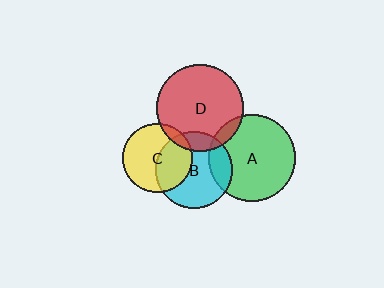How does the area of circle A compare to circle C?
Approximately 1.6 times.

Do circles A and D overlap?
Yes.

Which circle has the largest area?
Circle A (green).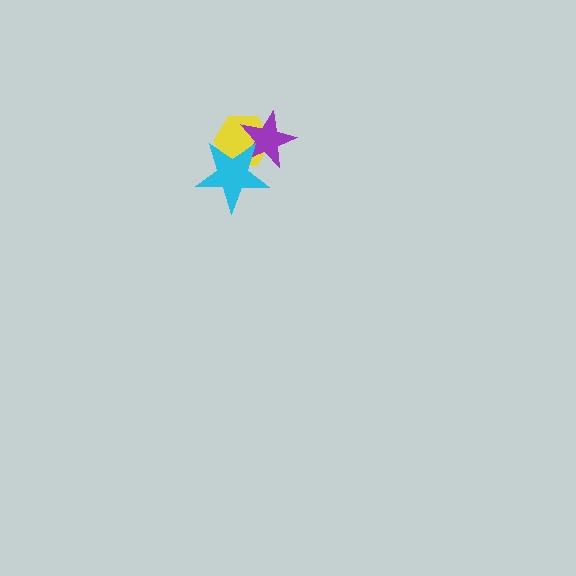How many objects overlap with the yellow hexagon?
2 objects overlap with the yellow hexagon.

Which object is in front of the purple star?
The cyan star is in front of the purple star.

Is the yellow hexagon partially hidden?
Yes, it is partially covered by another shape.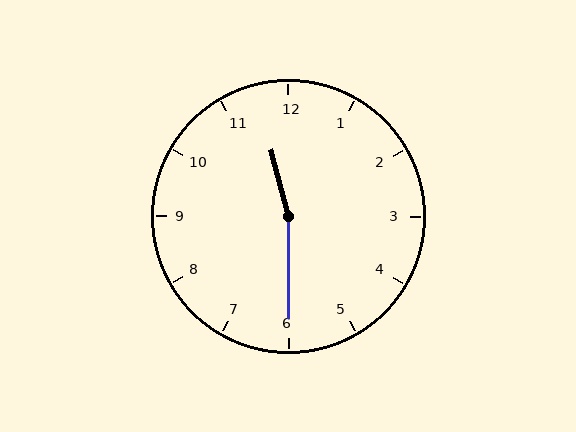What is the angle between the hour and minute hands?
Approximately 165 degrees.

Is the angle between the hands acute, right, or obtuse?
It is obtuse.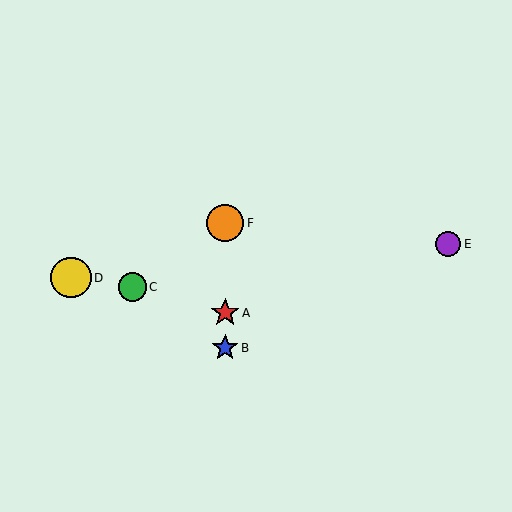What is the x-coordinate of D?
Object D is at x≈71.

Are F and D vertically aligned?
No, F is at x≈225 and D is at x≈71.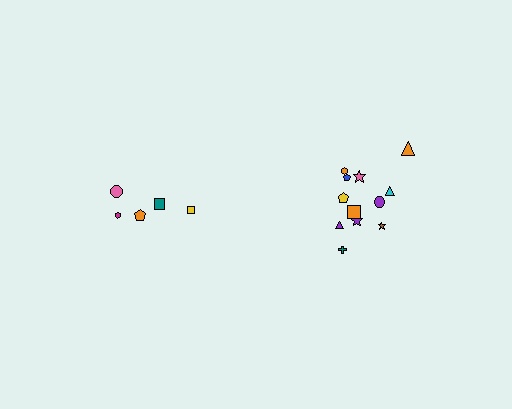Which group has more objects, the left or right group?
The right group.